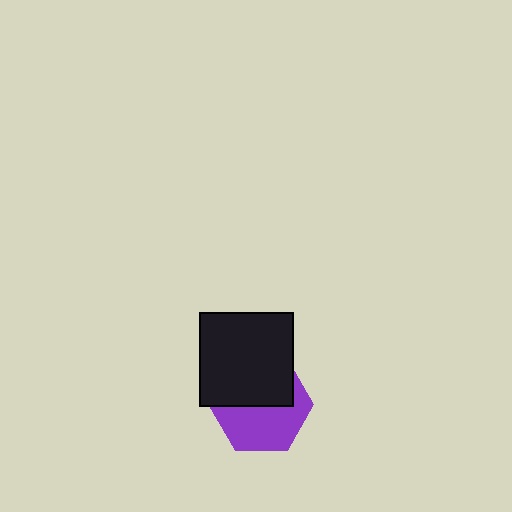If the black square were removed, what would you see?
You would see the complete purple hexagon.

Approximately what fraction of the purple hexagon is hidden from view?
Roughly 48% of the purple hexagon is hidden behind the black square.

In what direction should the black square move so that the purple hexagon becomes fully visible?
The black square should move up. That is the shortest direction to clear the overlap and leave the purple hexagon fully visible.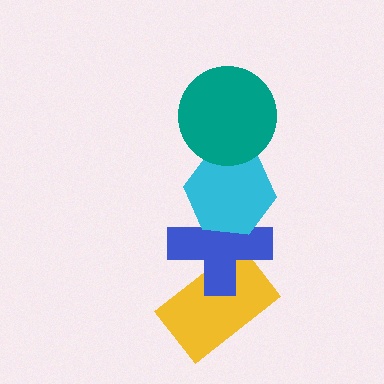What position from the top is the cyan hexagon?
The cyan hexagon is 2nd from the top.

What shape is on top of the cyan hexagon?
The teal circle is on top of the cyan hexagon.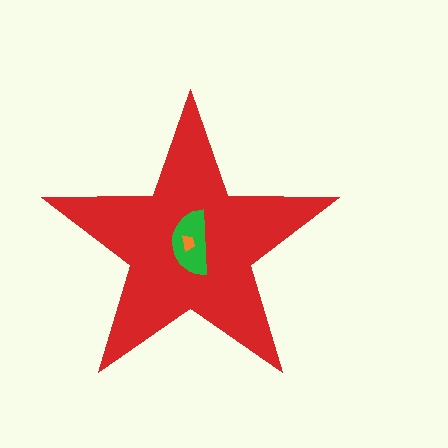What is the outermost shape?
The red star.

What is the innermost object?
The orange trapezoid.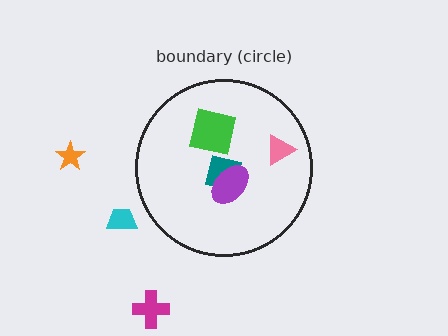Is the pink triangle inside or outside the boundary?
Inside.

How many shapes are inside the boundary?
4 inside, 3 outside.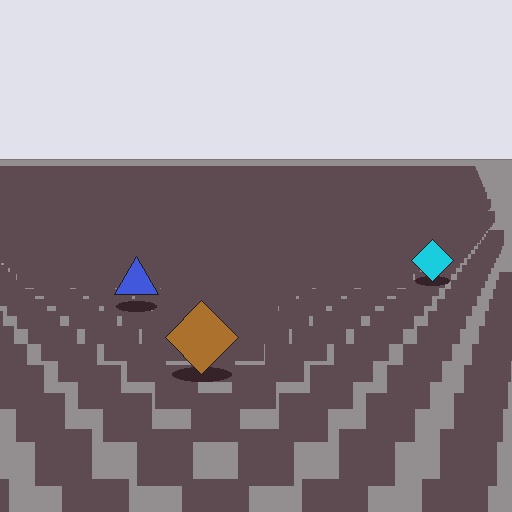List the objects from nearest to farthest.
From nearest to farthest: the brown diamond, the blue triangle, the cyan diamond.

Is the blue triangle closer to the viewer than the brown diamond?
No. The brown diamond is closer — you can tell from the texture gradient: the ground texture is coarser near it.